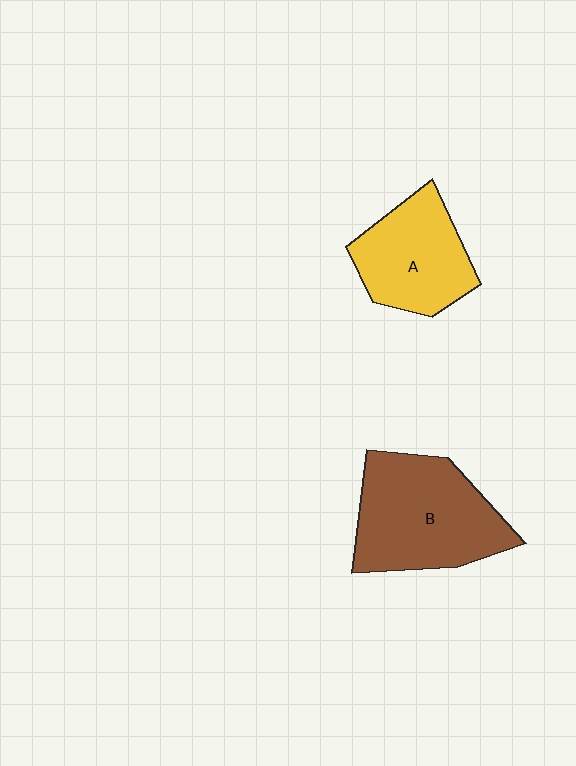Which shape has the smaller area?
Shape A (yellow).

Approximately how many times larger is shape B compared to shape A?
Approximately 1.4 times.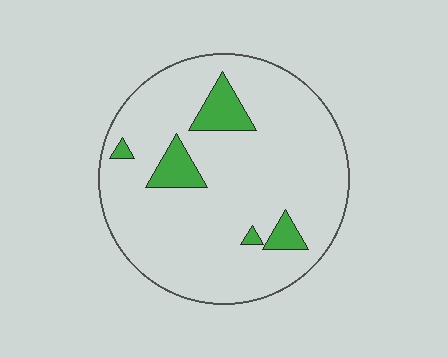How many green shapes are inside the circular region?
5.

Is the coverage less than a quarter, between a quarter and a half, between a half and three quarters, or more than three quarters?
Less than a quarter.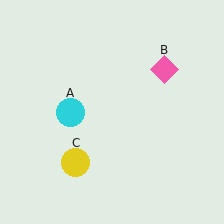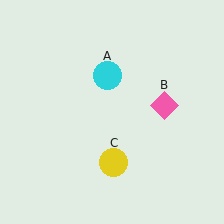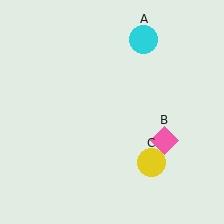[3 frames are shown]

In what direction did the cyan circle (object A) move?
The cyan circle (object A) moved up and to the right.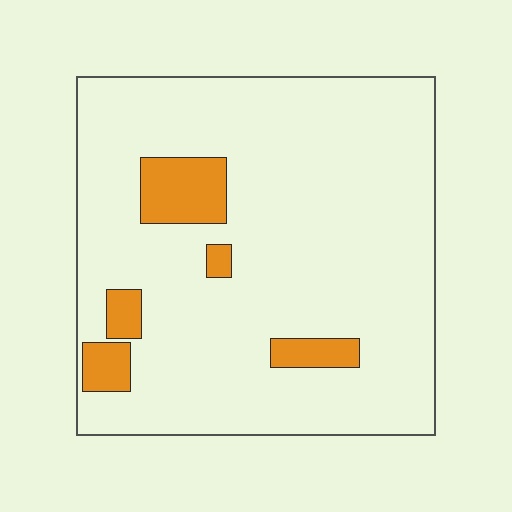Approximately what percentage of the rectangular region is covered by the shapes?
Approximately 10%.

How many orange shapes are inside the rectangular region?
5.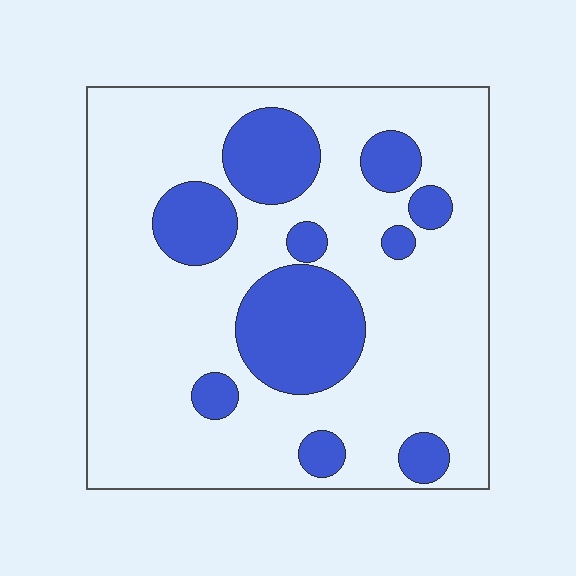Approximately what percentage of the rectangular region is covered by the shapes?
Approximately 25%.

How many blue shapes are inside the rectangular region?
10.